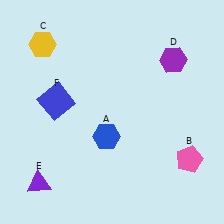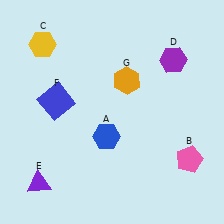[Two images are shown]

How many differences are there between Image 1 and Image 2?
There is 1 difference between the two images.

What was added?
An orange hexagon (G) was added in Image 2.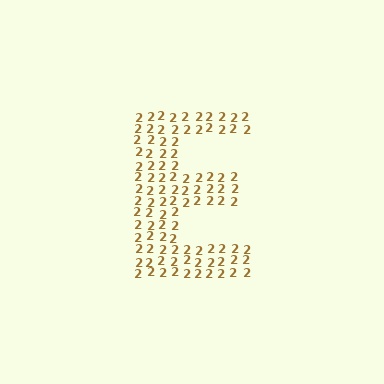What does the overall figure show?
The overall figure shows the letter E.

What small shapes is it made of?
It is made of small digit 2's.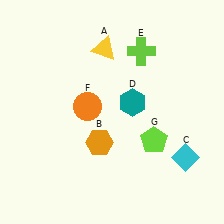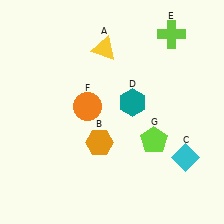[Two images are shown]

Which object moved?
The lime cross (E) moved right.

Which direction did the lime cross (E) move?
The lime cross (E) moved right.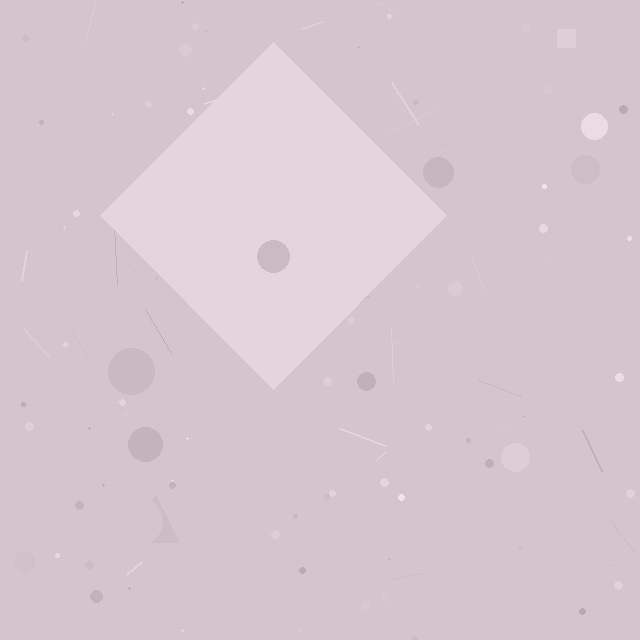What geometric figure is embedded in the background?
A diamond is embedded in the background.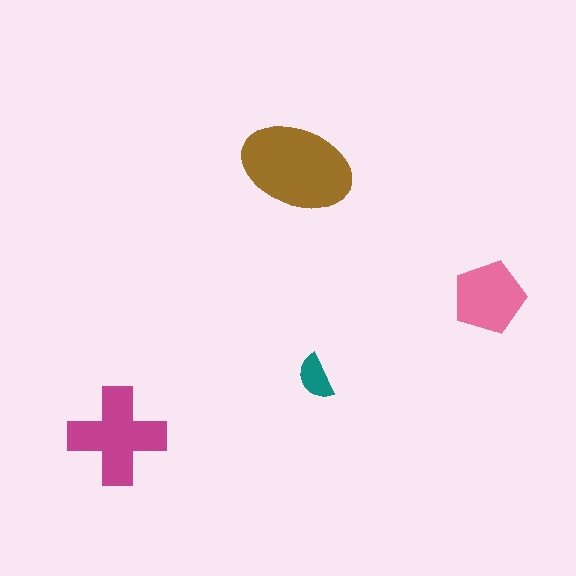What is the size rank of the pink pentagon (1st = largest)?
3rd.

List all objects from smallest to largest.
The teal semicircle, the pink pentagon, the magenta cross, the brown ellipse.